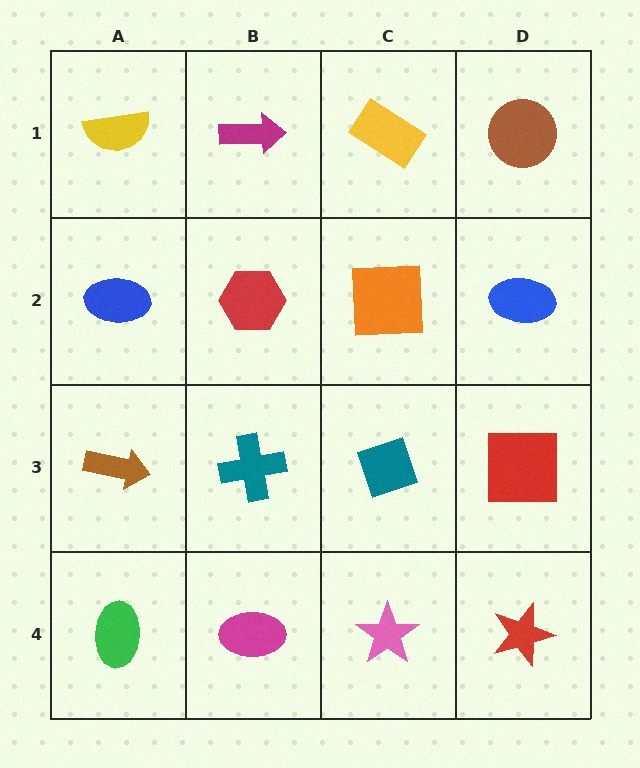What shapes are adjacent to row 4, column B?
A teal cross (row 3, column B), a green ellipse (row 4, column A), a pink star (row 4, column C).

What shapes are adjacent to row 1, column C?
An orange square (row 2, column C), a magenta arrow (row 1, column B), a brown circle (row 1, column D).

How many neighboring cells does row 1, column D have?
2.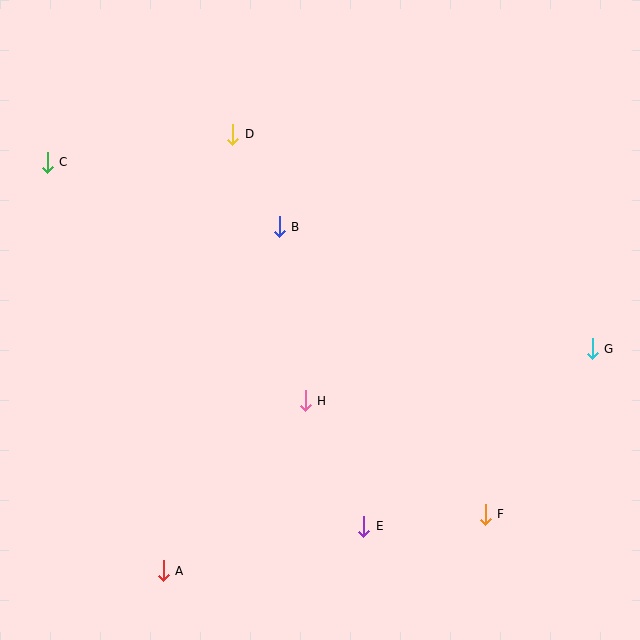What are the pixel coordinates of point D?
Point D is at (233, 134).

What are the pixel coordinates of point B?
Point B is at (279, 227).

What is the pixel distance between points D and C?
The distance between D and C is 188 pixels.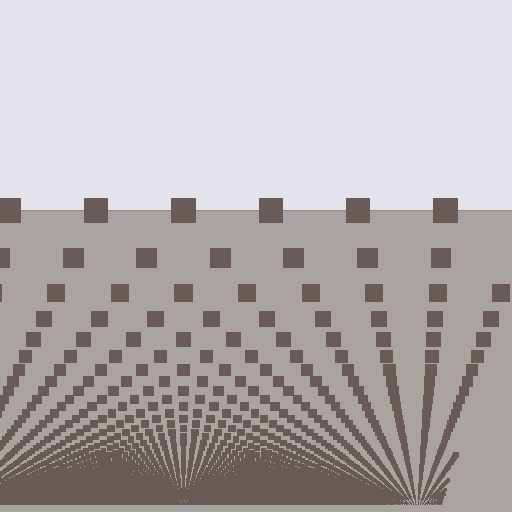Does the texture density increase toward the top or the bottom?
Density increases toward the bottom.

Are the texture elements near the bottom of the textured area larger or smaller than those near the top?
Smaller. The gradient is inverted — elements near the bottom are smaller and denser.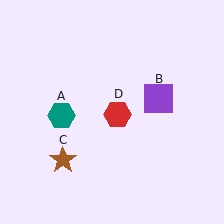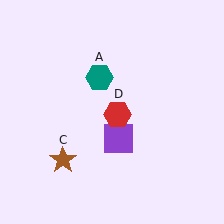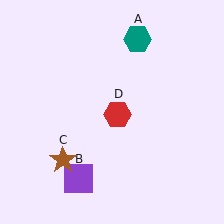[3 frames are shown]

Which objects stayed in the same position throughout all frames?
Brown star (object C) and red hexagon (object D) remained stationary.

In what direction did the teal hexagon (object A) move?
The teal hexagon (object A) moved up and to the right.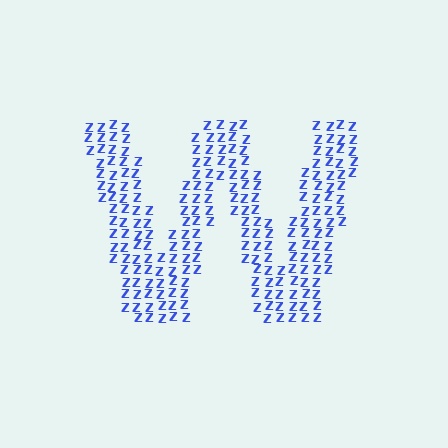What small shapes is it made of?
It is made of small letter Z's.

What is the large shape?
The large shape is the letter W.